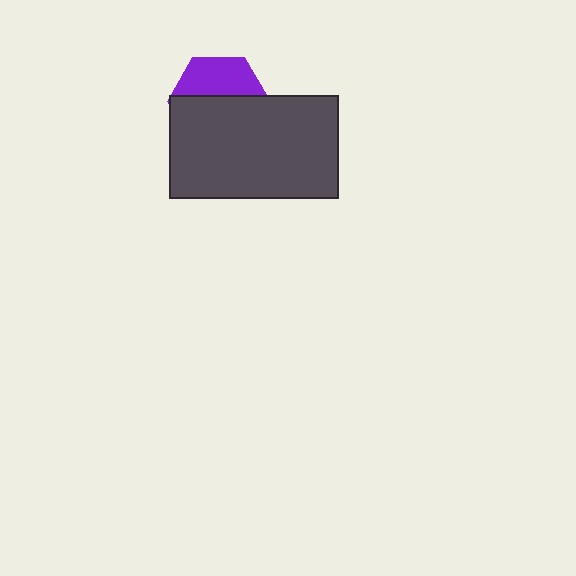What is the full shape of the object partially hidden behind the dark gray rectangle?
The partially hidden object is a purple hexagon.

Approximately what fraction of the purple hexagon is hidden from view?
Roughly 59% of the purple hexagon is hidden behind the dark gray rectangle.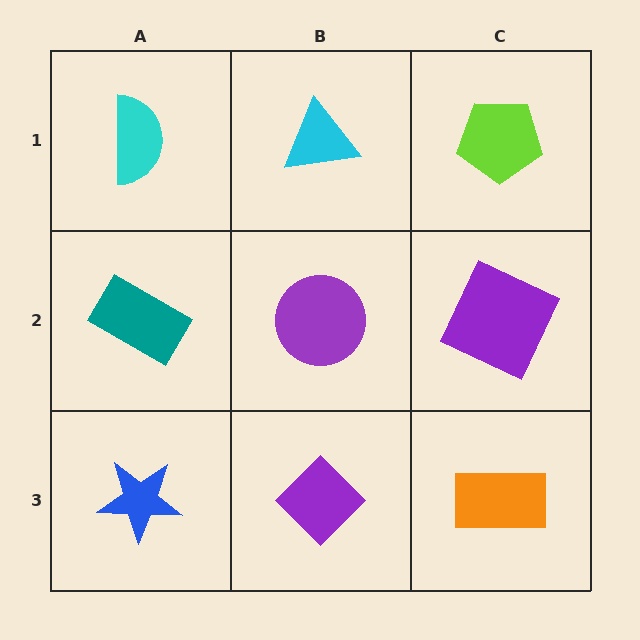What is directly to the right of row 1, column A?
A cyan triangle.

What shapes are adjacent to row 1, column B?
A purple circle (row 2, column B), a cyan semicircle (row 1, column A), a lime pentagon (row 1, column C).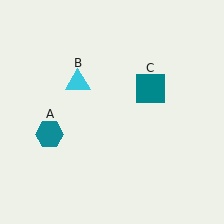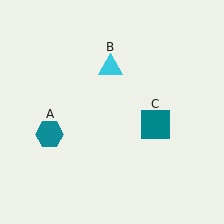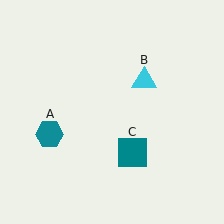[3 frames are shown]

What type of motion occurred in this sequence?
The cyan triangle (object B), teal square (object C) rotated clockwise around the center of the scene.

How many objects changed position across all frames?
2 objects changed position: cyan triangle (object B), teal square (object C).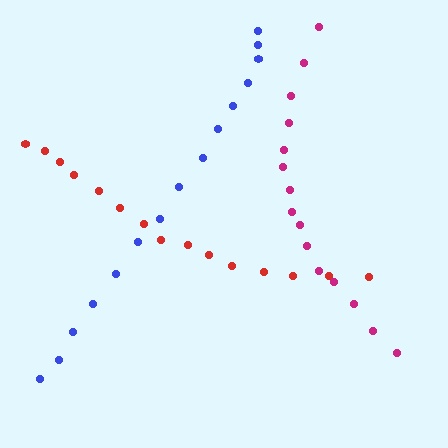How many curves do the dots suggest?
There are 3 distinct paths.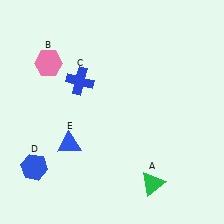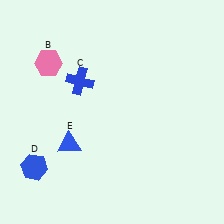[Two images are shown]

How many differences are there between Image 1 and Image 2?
There is 1 difference between the two images.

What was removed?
The green triangle (A) was removed in Image 2.